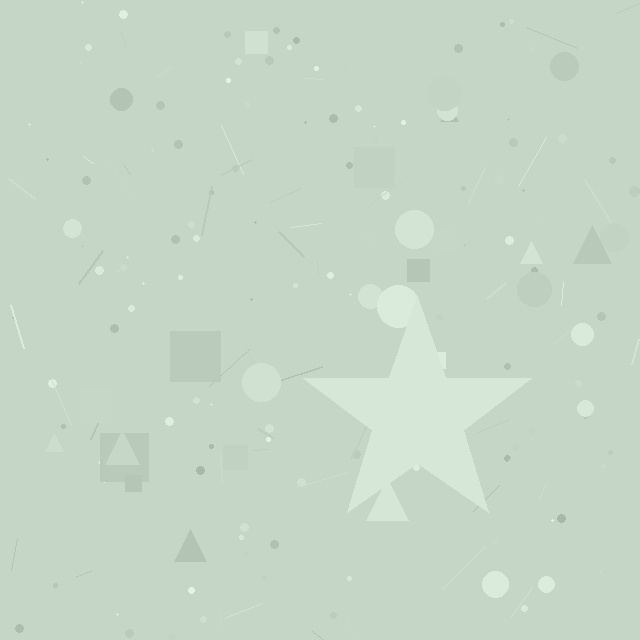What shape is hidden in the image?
A star is hidden in the image.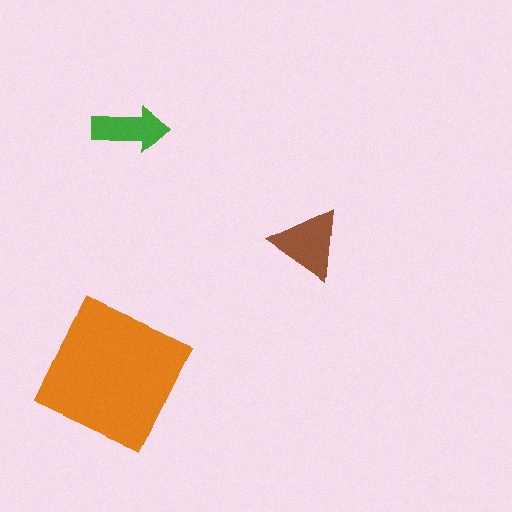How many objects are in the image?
There are 3 objects in the image.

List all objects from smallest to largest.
The green arrow, the brown triangle, the orange square.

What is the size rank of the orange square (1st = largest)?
1st.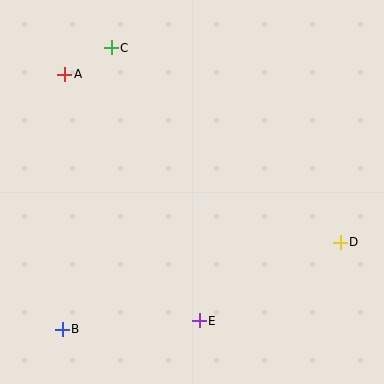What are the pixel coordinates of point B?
Point B is at (62, 329).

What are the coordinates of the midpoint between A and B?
The midpoint between A and B is at (63, 202).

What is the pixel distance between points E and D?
The distance between E and D is 161 pixels.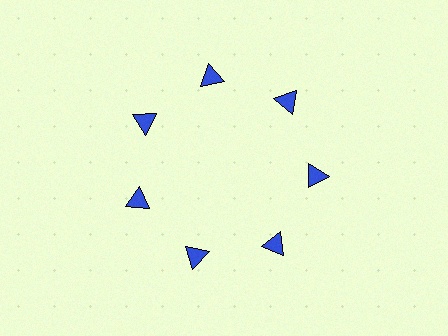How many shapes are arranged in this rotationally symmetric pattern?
There are 7 shapes, arranged in 7 groups of 1.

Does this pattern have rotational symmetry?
Yes, this pattern has 7-fold rotational symmetry. It looks the same after rotating 51 degrees around the center.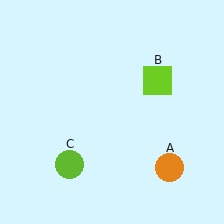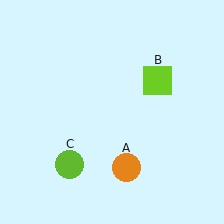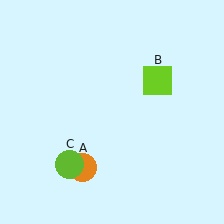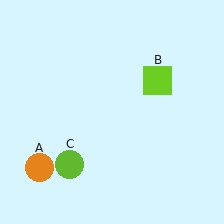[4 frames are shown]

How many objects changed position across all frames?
1 object changed position: orange circle (object A).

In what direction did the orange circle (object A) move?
The orange circle (object A) moved left.